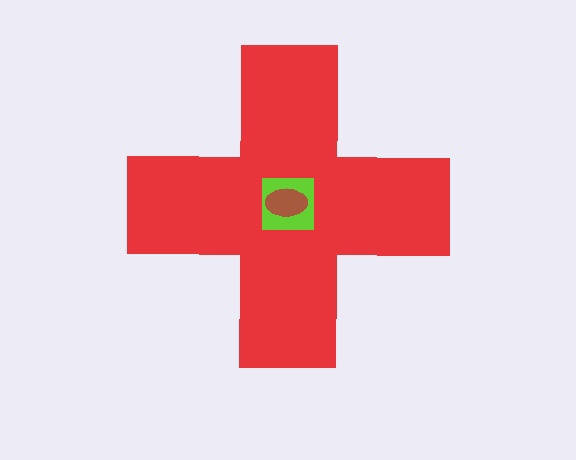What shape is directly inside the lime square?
The brown ellipse.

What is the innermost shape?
The brown ellipse.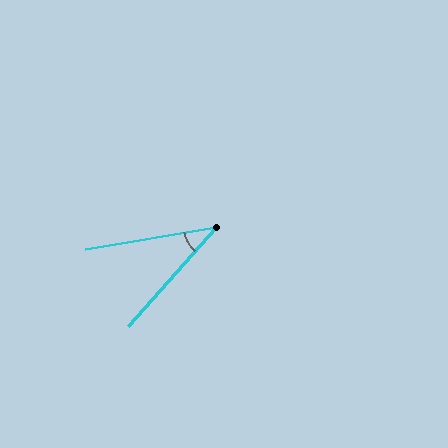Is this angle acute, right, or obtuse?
It is acute.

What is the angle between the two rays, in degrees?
Approximately 39 degrees.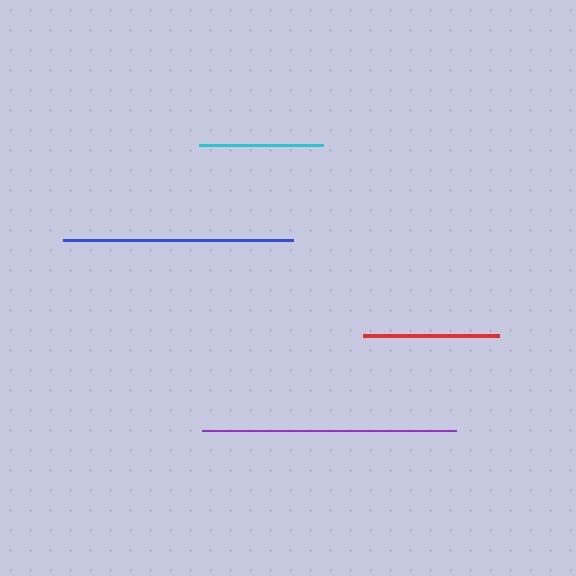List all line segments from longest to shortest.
From longest to shortest: purple, blue, red, cyan.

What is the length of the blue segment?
The blue segment is approximately 230 pixels long.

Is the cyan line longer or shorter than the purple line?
The purple line is longer than the cyan line.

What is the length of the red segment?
The red segment is approximately 136 pixels long.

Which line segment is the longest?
The purple line is the longest at approximately 254 pixels.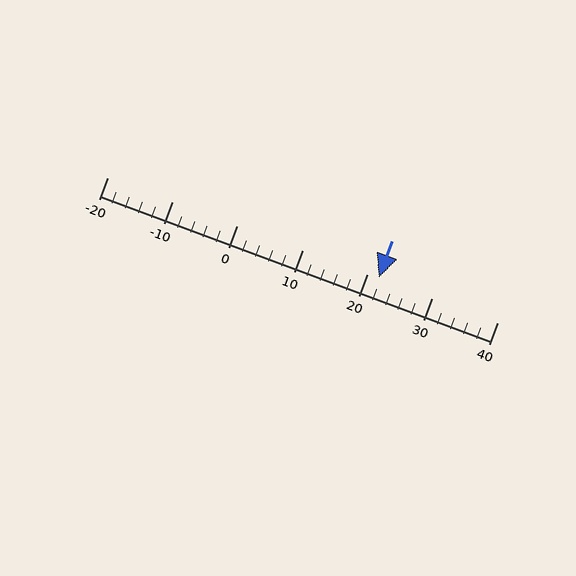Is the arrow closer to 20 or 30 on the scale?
The arrow is closer to 20.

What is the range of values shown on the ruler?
The ruler shows values from -20 to 40.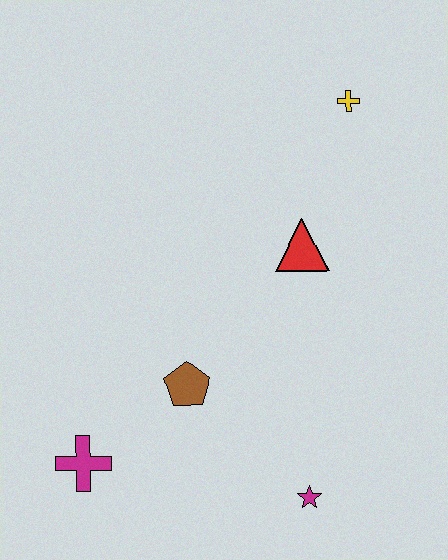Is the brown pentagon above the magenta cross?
Yes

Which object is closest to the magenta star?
The brown pentagon is closest to the magenta star.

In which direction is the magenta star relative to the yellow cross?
The magenta star is below the yellow cross.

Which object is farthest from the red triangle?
The magenta cross is farthest from the red triangle.